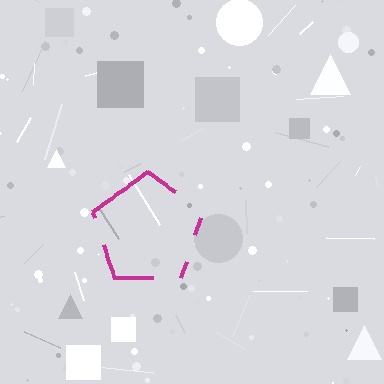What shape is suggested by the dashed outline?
The dashed outline suggests a pentagon.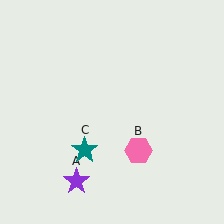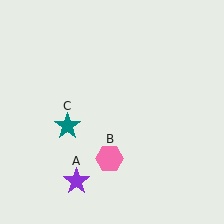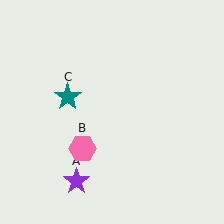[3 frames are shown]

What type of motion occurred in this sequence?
The pink hexagon (object B), teal star (object C) rotated clockwise around the center of the scene.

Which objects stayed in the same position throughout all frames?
Purple star (object A) remained stationary.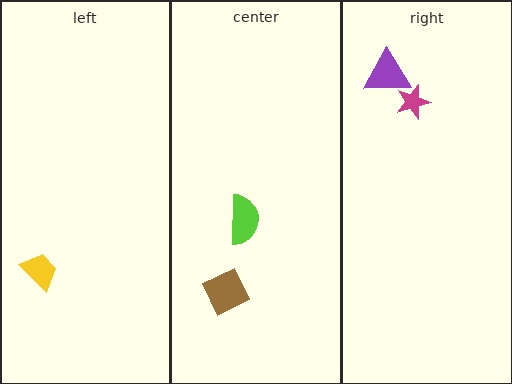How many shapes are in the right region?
2.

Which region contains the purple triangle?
The right region.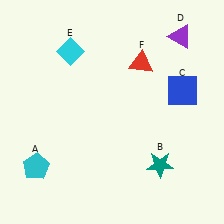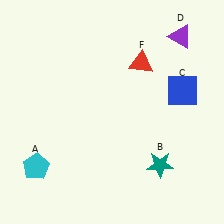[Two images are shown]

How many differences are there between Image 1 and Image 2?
There is 1 difference between the two images.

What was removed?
The cyan diamond (E) was removed in Image 2.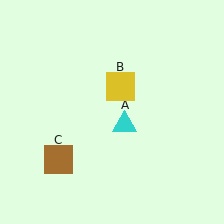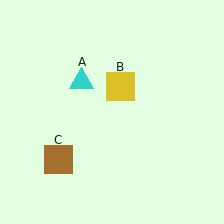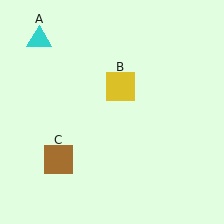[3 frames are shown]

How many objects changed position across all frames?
1 object changed position: cyan triangle (object A).